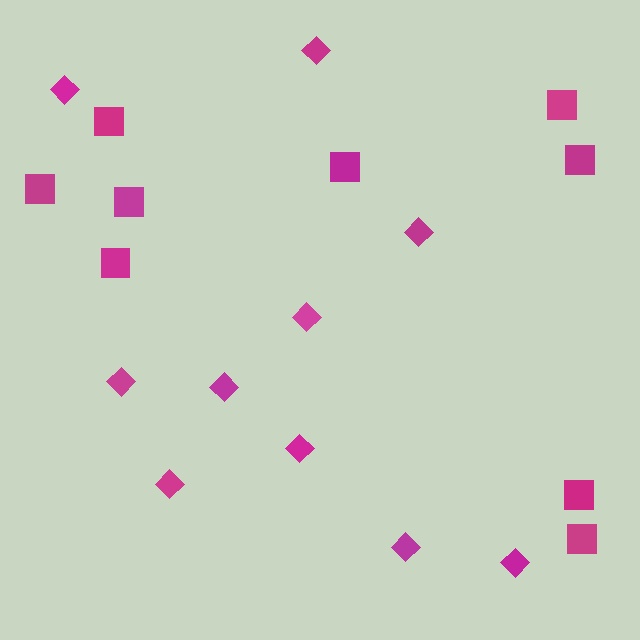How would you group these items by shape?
There are 2 groups: one group of diamonds (10) and one group of squares (9).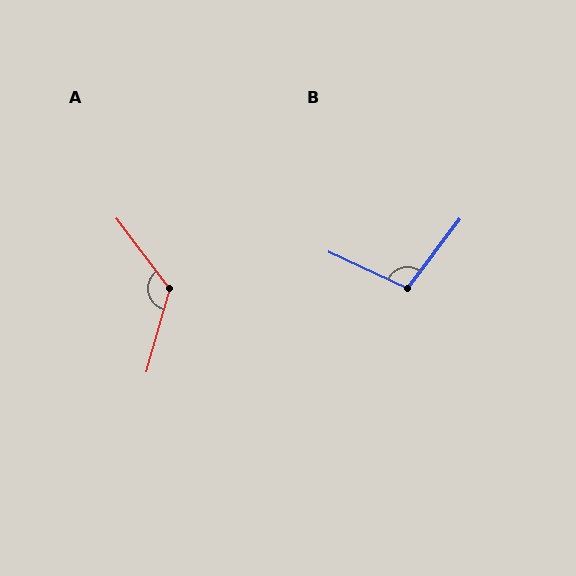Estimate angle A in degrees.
Approximately 127 degrees.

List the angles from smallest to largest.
B (102°), A (127°).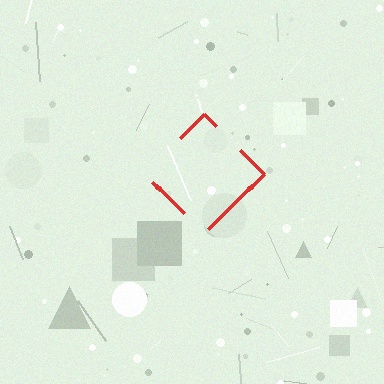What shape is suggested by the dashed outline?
The dashed outline suggests a diamond.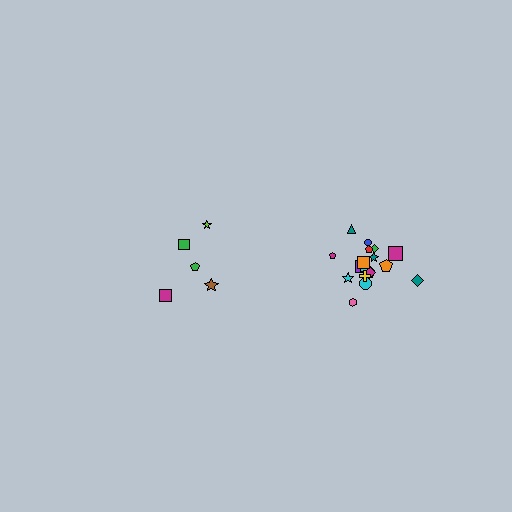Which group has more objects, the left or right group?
The right group.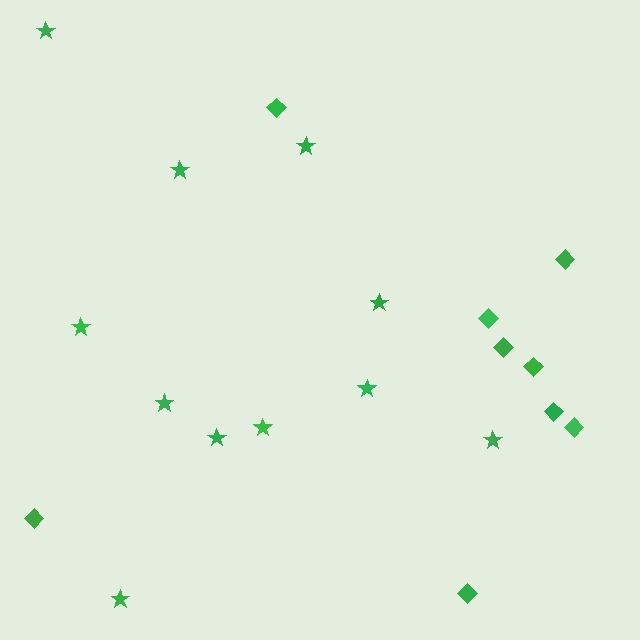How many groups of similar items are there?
There are 2 groups: one group of stars (11) and one group of diamonds (9).